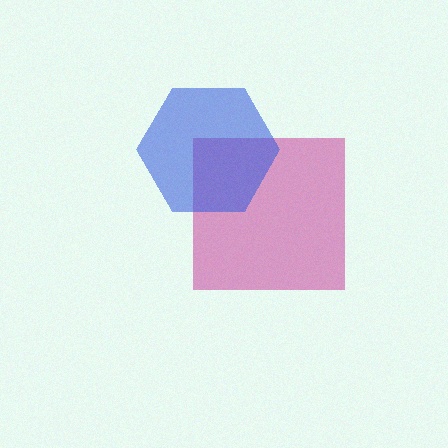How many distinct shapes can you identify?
There are 2 distinct shapes: a magenta square, a blue hexagon.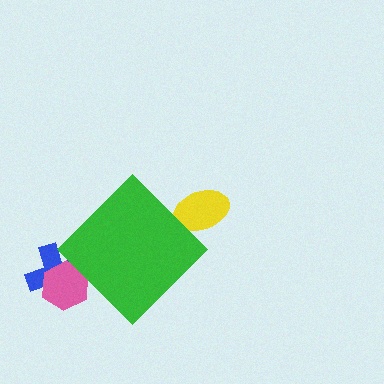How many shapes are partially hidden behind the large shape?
3 shapes are partially hidden.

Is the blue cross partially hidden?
Yes, the blue cross is partially hidden behind the green diamond.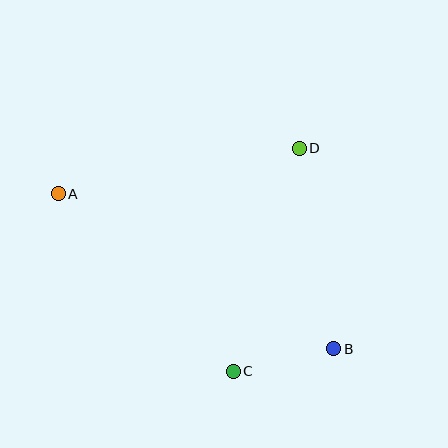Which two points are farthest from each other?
Points A and B are farthest from each other.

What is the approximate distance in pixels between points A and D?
The distance between A and D is approximately 245 pixels.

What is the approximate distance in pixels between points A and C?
The distance between A and C is approximately 249 pixels.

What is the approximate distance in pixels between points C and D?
The distance between C and D is approximately 233 pixels.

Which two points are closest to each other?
Points B and C are closest to each other.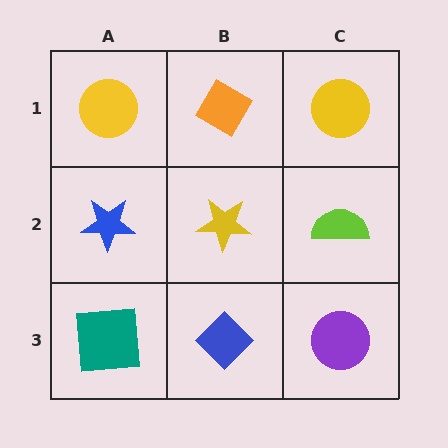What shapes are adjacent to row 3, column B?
A yellow star (row 2, column B), a teal square (row 3, column A), a purple circle (row 3, column C).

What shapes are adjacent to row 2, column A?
A yellow circle (row 1, column A), a teal square (row 3, column A), a yellow star (row 2, column B).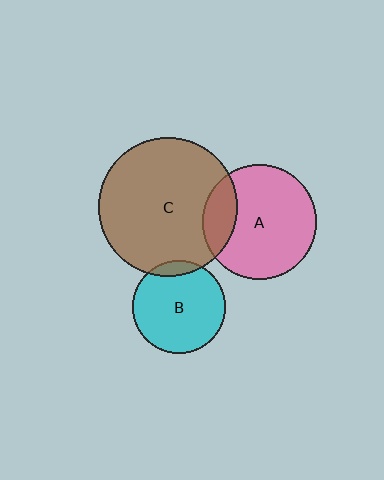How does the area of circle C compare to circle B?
Approximately 2.2 times.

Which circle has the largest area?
Circle C (brown).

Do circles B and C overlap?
Yes.